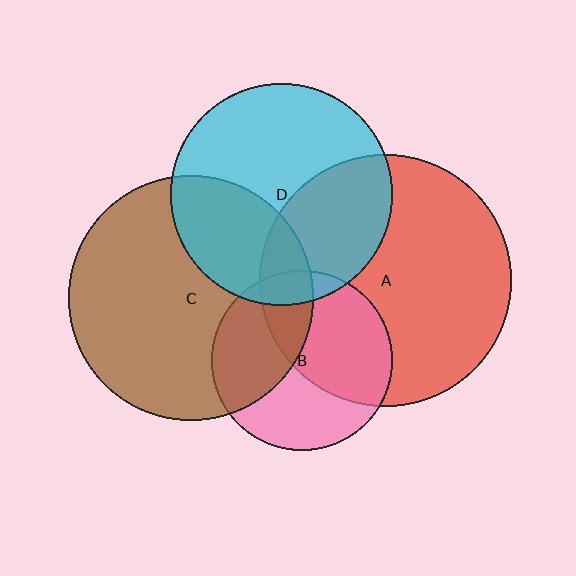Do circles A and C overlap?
Yes.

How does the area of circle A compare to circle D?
Approximately 1.3 times.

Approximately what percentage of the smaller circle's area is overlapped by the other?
Approximately 10%.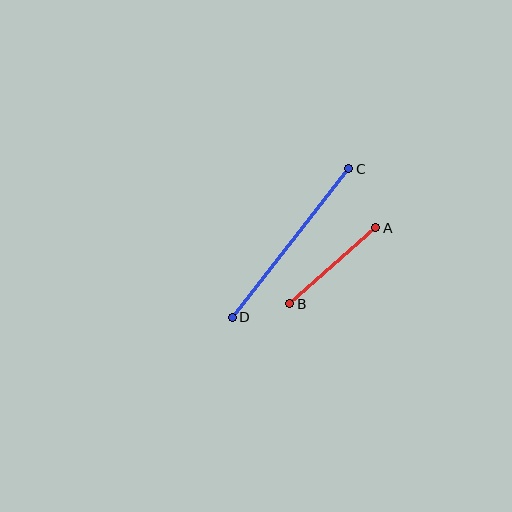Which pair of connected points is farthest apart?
Points C and D are farthest apart.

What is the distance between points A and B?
The distance is approximately 114 pixels.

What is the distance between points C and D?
The distance is approximately 189 pixels.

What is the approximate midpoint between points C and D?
The midpoint is at approximately (291, 243) pixels.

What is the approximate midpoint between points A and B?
The midpoint is at approximately (333, 266) pixels.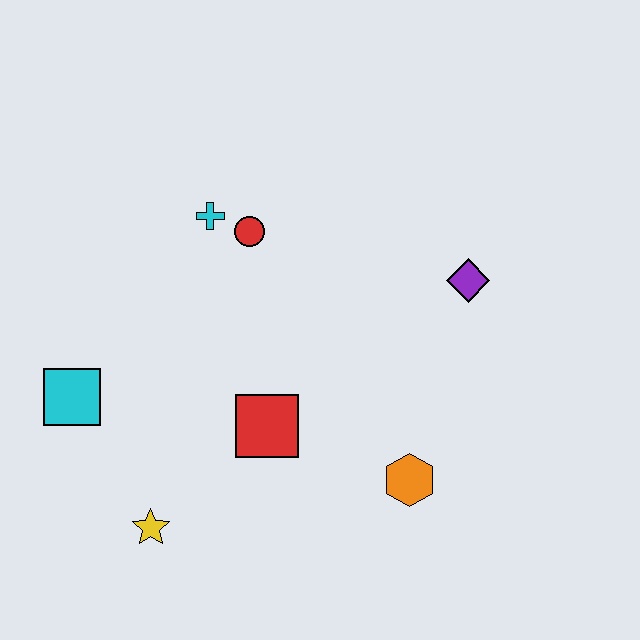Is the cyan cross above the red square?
Yes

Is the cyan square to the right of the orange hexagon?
No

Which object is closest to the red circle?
The cyan cross is closest to the red circle.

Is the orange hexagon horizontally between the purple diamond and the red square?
Yes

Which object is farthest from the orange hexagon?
The cyan square is farthest from the orange hexagon.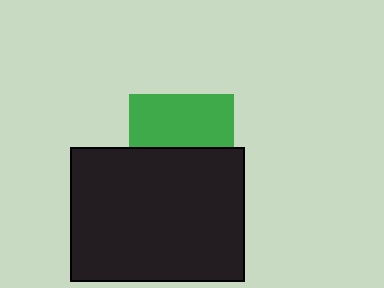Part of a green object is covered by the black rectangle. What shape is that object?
It is a square.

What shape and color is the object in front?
The object in front is a black rectangle.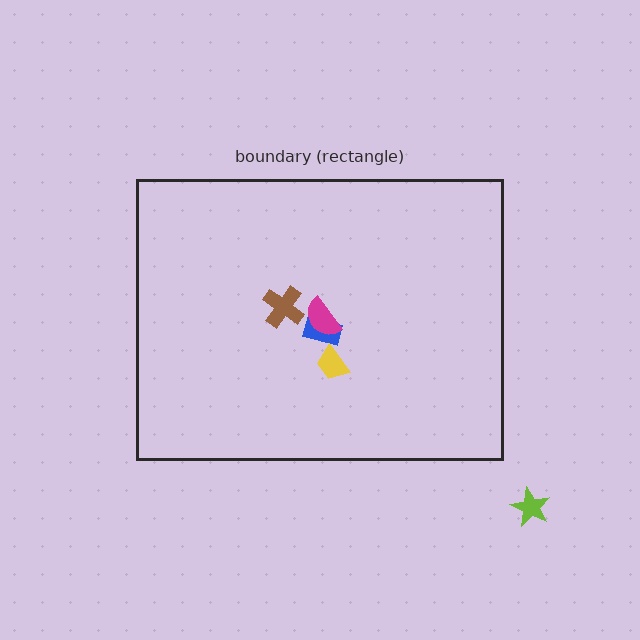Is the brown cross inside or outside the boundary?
Inside.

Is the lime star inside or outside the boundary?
Outside.